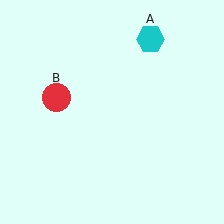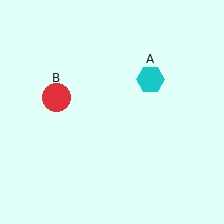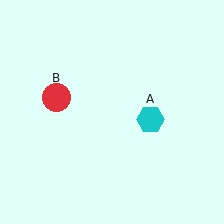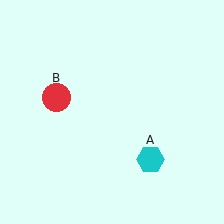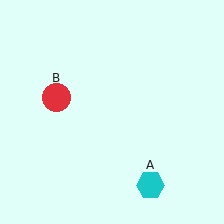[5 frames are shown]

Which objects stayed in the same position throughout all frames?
Red circle (object B) remained stationary.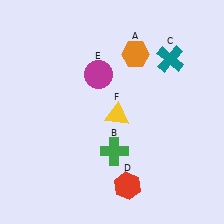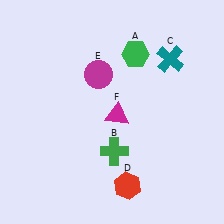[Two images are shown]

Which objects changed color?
A changed from orange to green. F changed from yellow to magenta.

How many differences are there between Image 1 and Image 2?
There are 2 differences between the two images.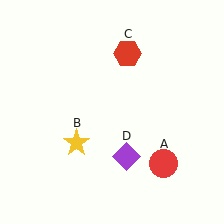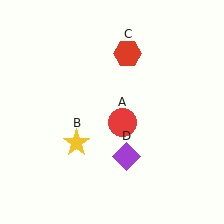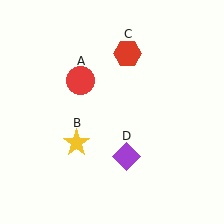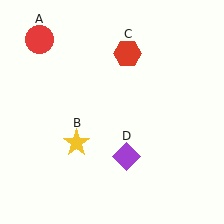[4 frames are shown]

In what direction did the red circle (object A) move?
The red circle (object A) moved up and to the left.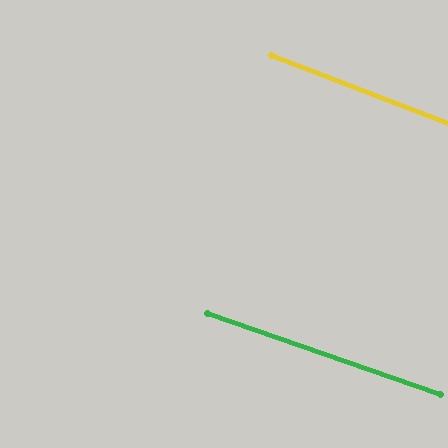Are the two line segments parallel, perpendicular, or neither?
Parallel — their directions differ by only 2.0°.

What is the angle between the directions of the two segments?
Approximately 2 degrees.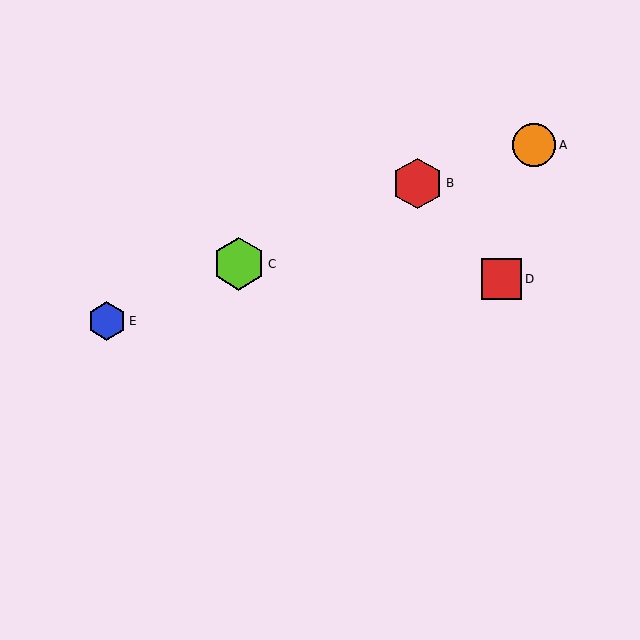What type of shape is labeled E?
Shape E is a blue hexagon.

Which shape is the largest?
The lime hexagon (labeled C) is the largest.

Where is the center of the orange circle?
The center of the orange circle is at (534, 145).